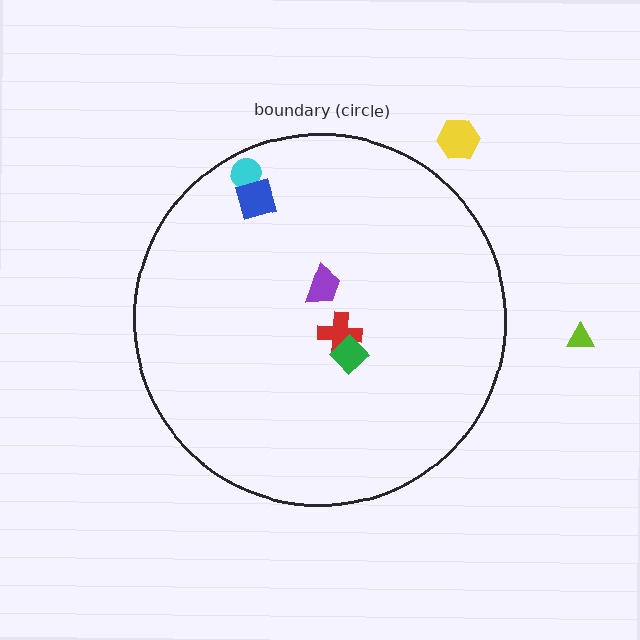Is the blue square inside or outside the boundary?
Inside.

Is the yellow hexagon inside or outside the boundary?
Outside.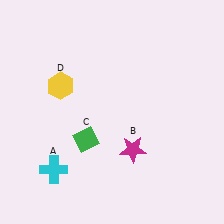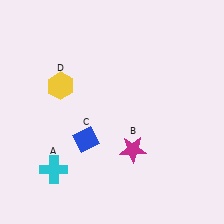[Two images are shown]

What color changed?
The diamond (C) changed from green in Image 1 to blue in Image 2.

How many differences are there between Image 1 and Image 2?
There is 1 difference between the two images.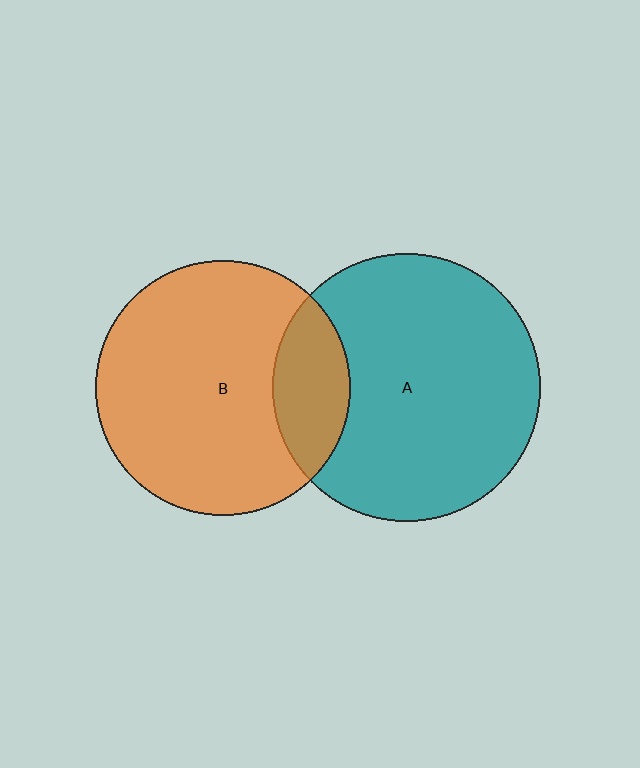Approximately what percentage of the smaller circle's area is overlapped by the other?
Approximately 20%.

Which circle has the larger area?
Circle A (teal).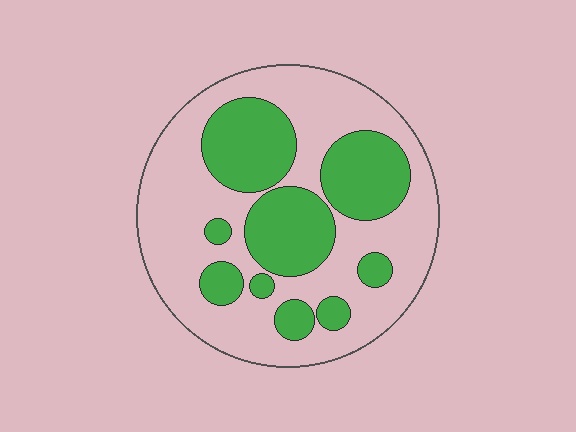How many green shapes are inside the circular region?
9.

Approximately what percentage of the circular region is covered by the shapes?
Approximately 35%.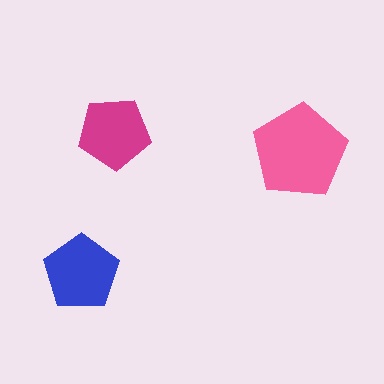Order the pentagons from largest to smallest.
the pink one, the blue one, the magenta one.